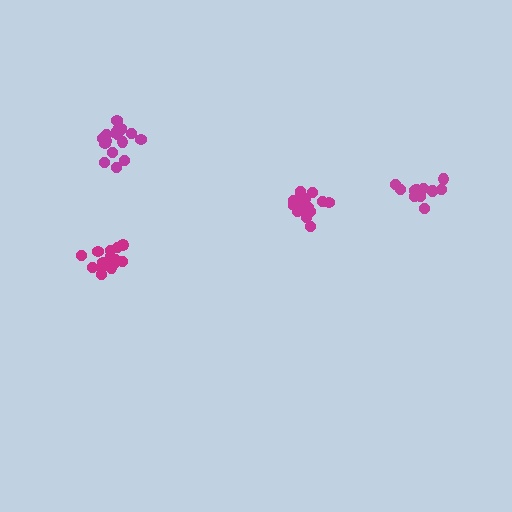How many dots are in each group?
Group 1: 16 dots, Group 2: 14 dots, Group 3: 18 dots, Group 4: 14 dots (62 total).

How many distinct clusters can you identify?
There are 4 distinct clusters.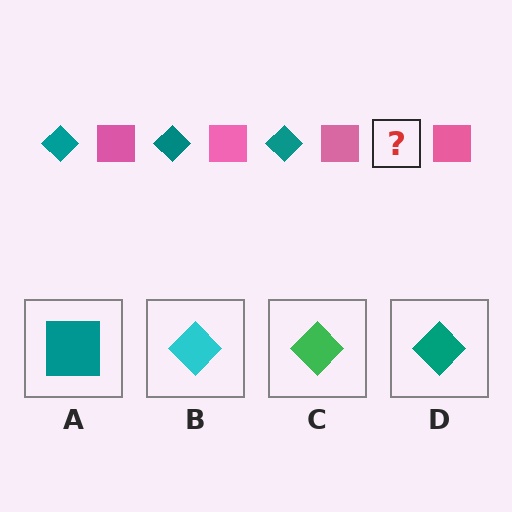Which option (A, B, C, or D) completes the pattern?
D.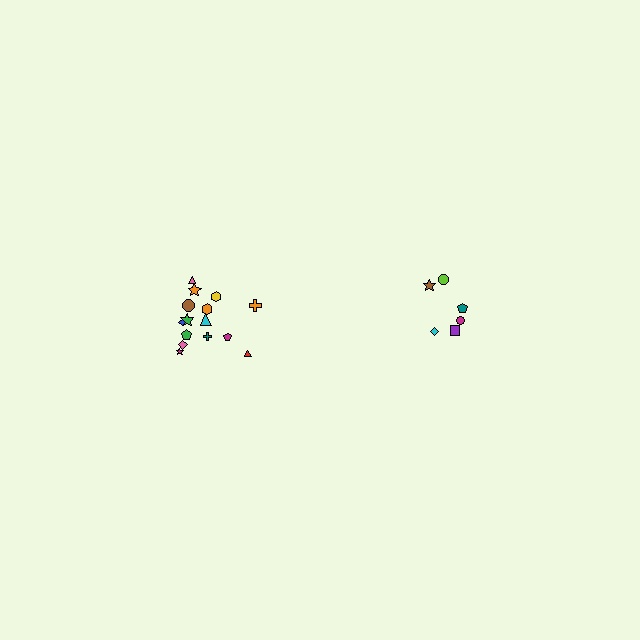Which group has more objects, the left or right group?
The left group.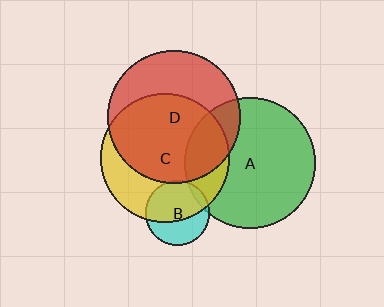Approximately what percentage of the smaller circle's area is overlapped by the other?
Approximately 20%.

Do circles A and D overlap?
Yes.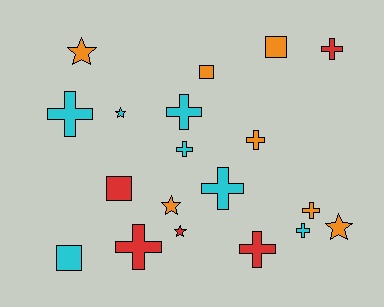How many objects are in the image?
There are 19 objects.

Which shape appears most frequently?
Cross, with 10 objects.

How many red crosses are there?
There are 3 red crosses.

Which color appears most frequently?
Cyan, with 7 objects.